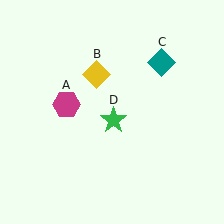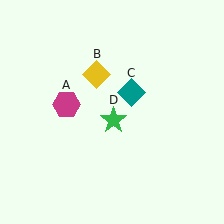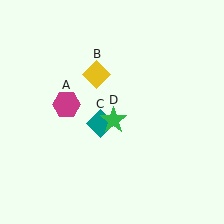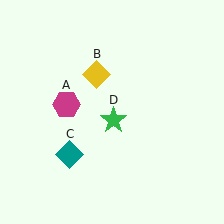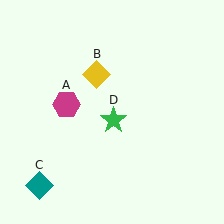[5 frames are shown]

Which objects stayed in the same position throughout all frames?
Magenta hexagon (object A) and yellow diamond (object B) and green star (object D) remained stationary.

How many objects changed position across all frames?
1 object changed position: teal diamond (object C).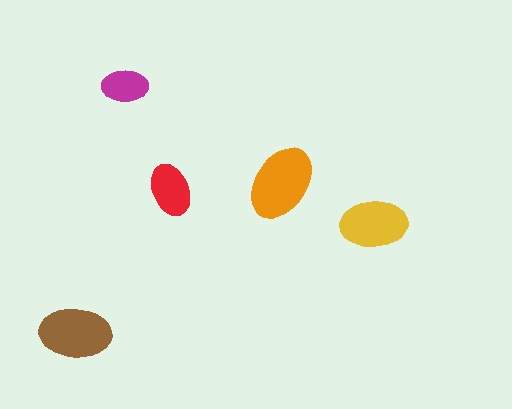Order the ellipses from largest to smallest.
the orange one, the brown one, the yellow one, the red one, the magenta one.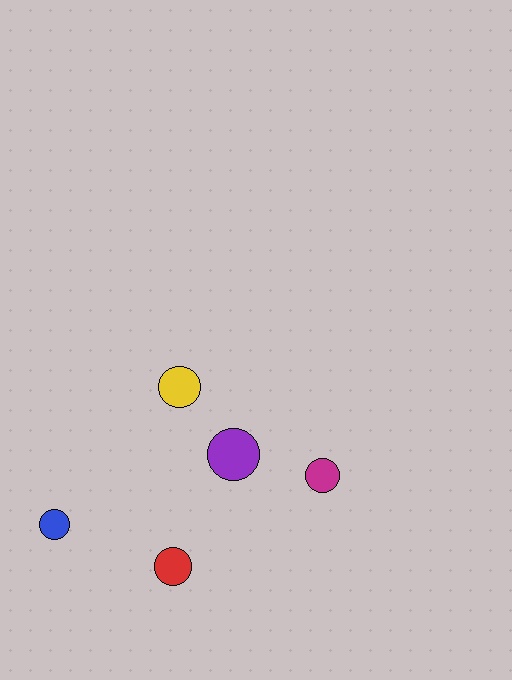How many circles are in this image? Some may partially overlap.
There are 5 circles.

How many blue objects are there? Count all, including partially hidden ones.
There is 1 blue object.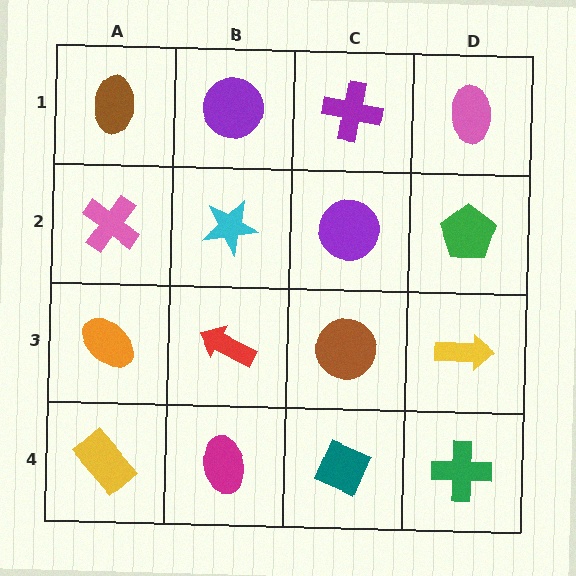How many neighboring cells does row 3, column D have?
3.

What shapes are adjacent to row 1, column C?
A purple circle (row 2, column C), a purple circle (row 1, column B), a pink ellipse (row 1, column D).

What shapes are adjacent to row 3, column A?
A pink cross (row 2, column A), a yellow rectangle (row 4, column A), a red arrow (row 3, column B).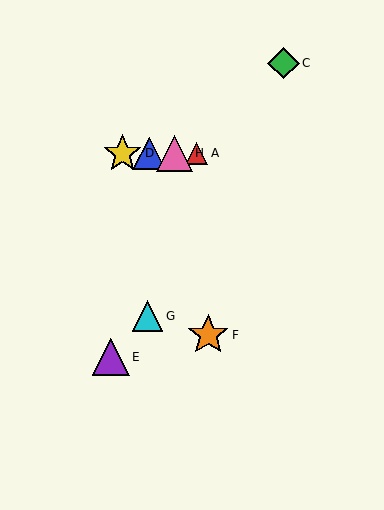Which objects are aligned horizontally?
Objects A, B, D, H are aligned horizontally.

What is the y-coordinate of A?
Object A is at y≈153.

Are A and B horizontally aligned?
Yes, both are at y≈153.